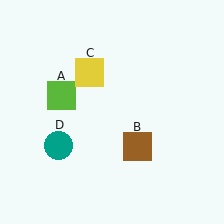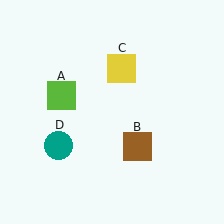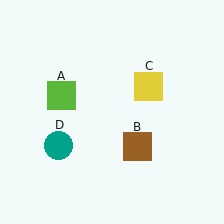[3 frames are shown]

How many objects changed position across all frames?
1 object changed position: yellow square (object C).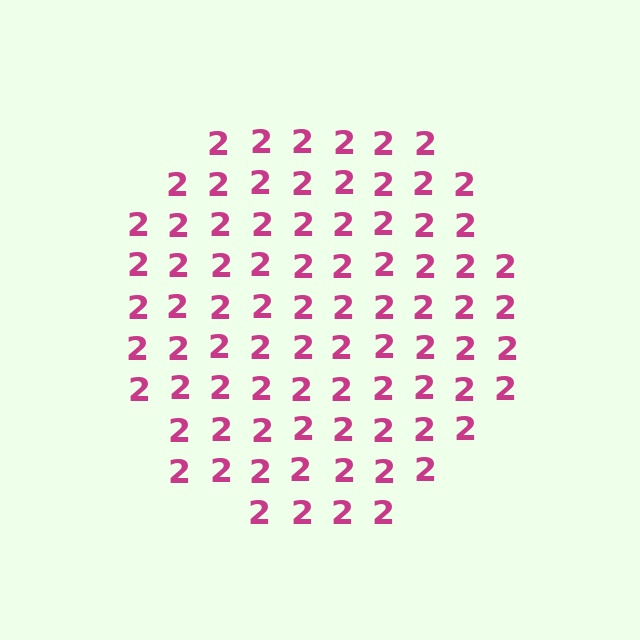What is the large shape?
The large shape is a circle.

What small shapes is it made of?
It is made of small digit 2's.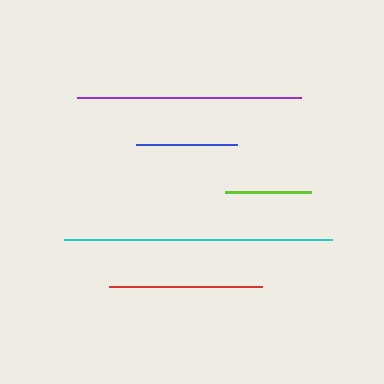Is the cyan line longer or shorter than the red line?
The cyan line is longer than the red line.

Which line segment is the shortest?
The lime line is the shortest at approximately 85 pixels.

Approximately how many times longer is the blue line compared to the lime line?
The blue line is approximately 1.2 times the length of the lime line.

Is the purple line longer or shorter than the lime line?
The purple line is longer than the lime line.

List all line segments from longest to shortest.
From longest to shortest: cyan, purple, red, blue, lime.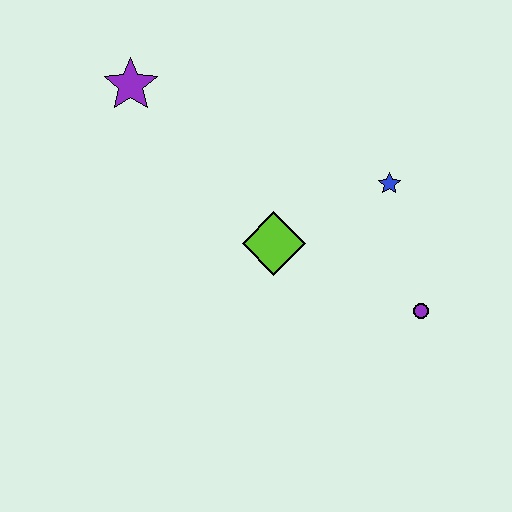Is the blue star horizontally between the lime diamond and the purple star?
No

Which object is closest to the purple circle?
The blue star is closest to the purple circle.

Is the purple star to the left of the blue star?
Yes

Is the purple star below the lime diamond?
No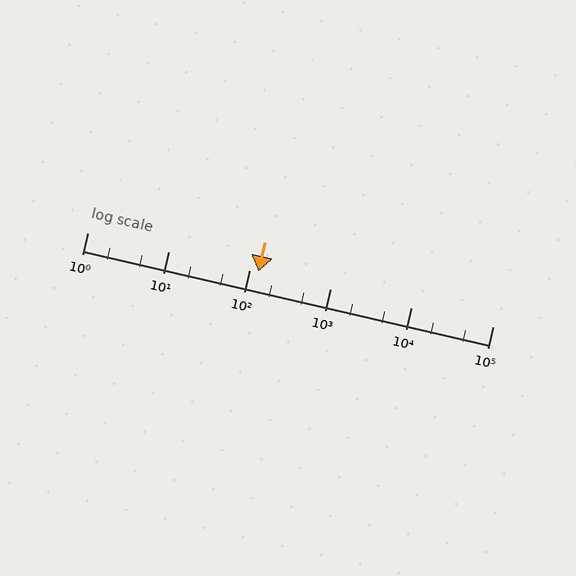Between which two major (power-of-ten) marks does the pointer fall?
The pointer is between 100 and 1000.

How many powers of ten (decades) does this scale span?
The scale spans 5 decades, from 1 to 100000.